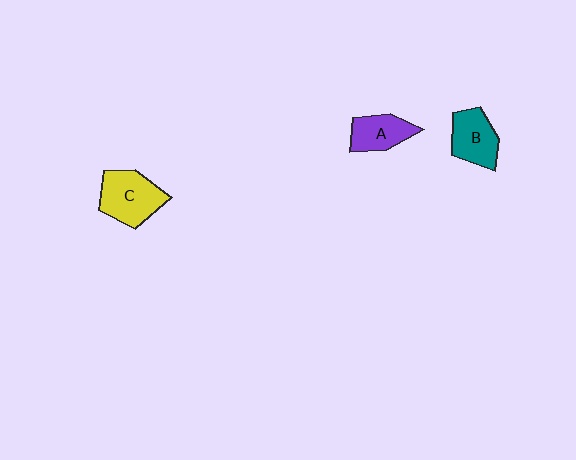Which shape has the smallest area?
Shape A (purple).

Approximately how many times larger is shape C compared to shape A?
Approximately 1.4 times.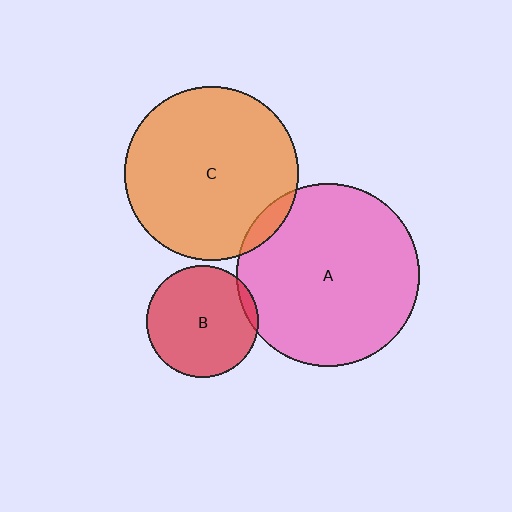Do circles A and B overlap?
Yes.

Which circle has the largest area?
Circle A (pink).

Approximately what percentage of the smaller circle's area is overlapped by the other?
Approximately 5%.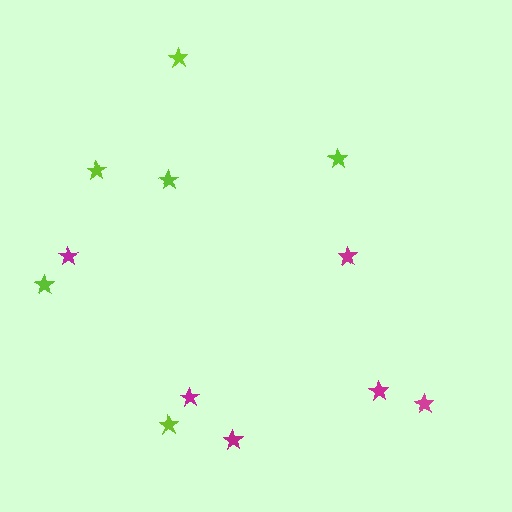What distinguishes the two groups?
There are 2 groups: one group of magenta stars (6) and one group of lime stars (6).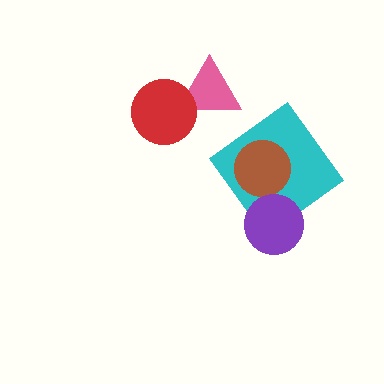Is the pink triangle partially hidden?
Yes, it is partially covered by another shape.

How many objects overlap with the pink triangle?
1 object overlaps with the pink triangle.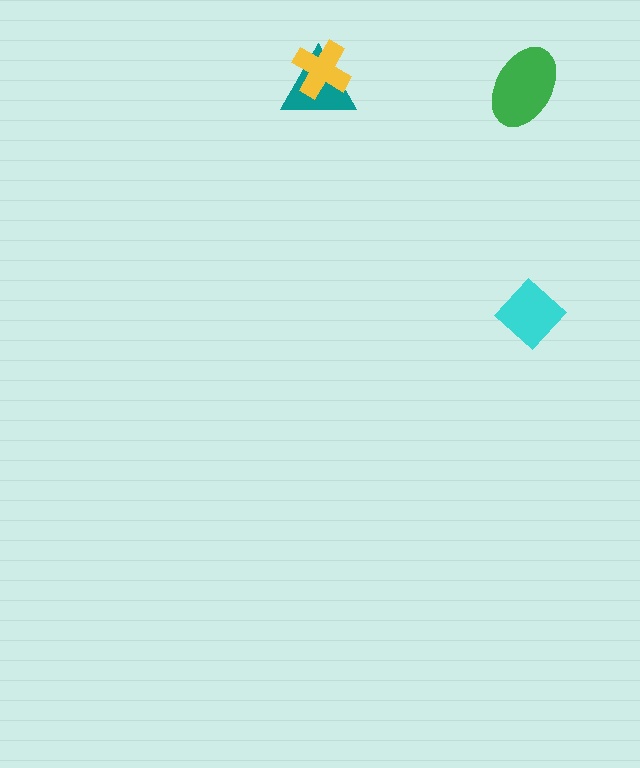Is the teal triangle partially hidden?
Yes, it is partially covered by another shape.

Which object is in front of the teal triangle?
The yellow cross is in front of the teal triangle.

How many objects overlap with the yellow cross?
1 object overlaps with the yellow cross.